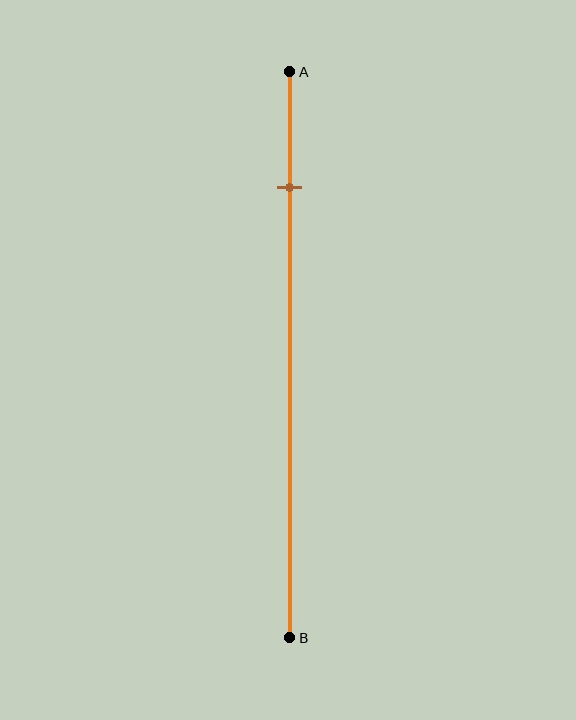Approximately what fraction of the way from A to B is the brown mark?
The brown mark is approximately 20% of the way from A to B.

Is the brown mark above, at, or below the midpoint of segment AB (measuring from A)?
The brown mark is above the midpoint of segment AB.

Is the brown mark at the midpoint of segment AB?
No, the mark is at about 20% from A, not at the 50% midpoint.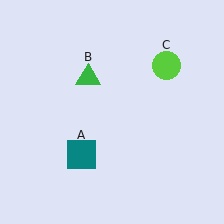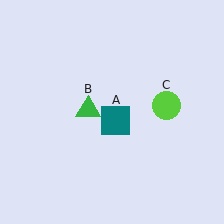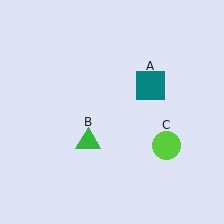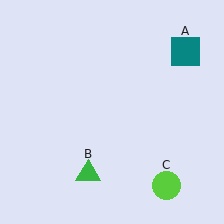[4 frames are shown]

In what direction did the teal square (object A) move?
The teal square (object A) moved up and to the right.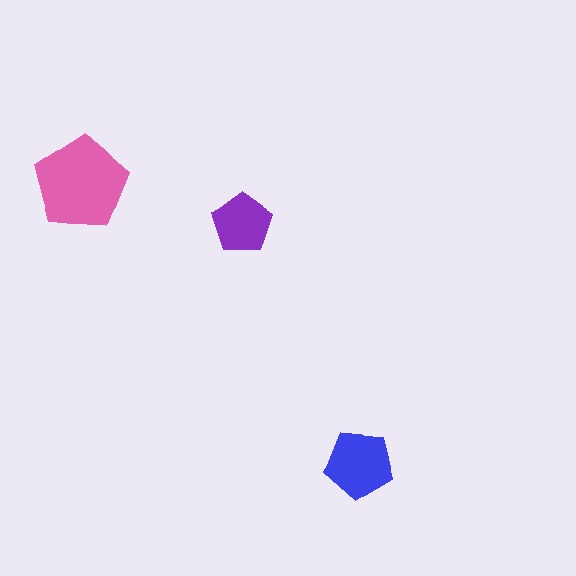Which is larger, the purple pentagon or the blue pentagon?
The blue one.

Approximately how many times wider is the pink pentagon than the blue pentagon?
About 1.5 times wider.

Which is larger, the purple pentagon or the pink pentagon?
The pink one.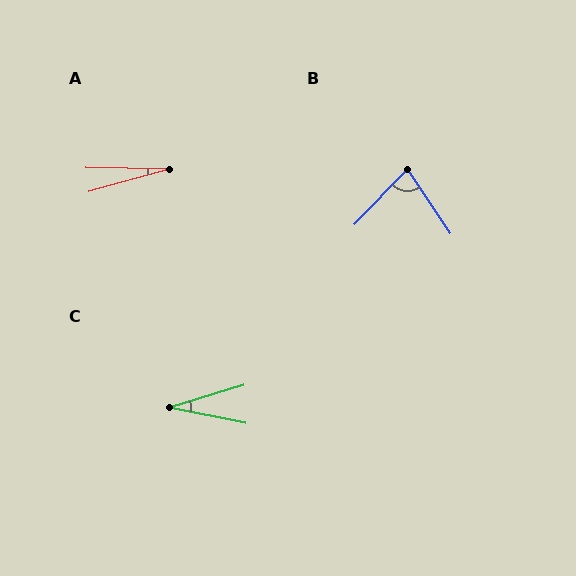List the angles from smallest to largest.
A (16°), C (29°), B (78°).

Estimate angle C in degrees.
Approximately 29 degrees.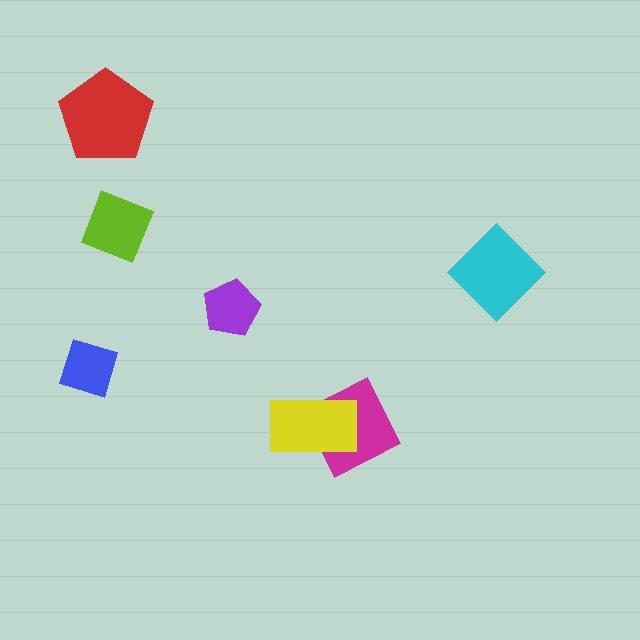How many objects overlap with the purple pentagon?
0 objects overlap with the purple pentagon.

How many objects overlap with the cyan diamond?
0 objects overlap with the cyan diamond.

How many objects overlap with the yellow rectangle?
1 object overlaps with the yellow rectangle.